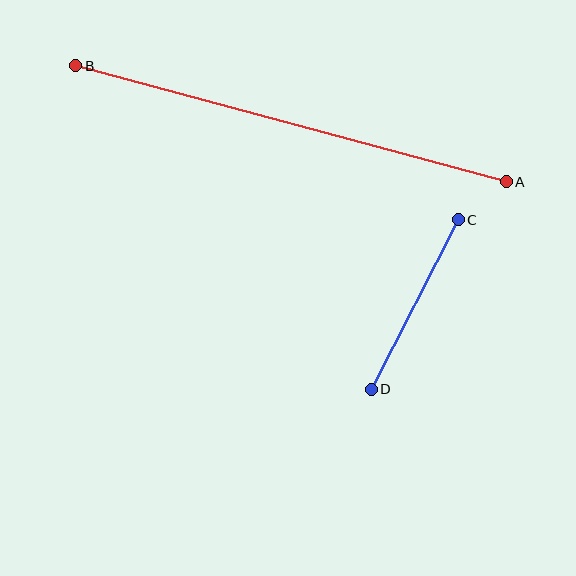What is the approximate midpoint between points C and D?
The midpoint is at approximately (415, 304) pixels.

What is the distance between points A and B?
The distance is approximately 446 pixels.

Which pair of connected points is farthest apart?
Points A and B are farthest apart.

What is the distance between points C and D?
The distance is approximately 190 pixels.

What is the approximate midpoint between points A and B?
The midpoint is at approximately (291, 124) pixels.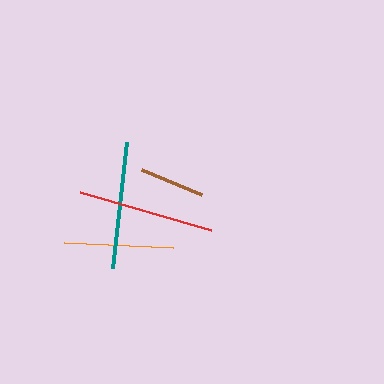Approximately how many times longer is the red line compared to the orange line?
The red line is approximately 1.2 times the length of the orange line.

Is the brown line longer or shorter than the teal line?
The teal line is longer than the brown line.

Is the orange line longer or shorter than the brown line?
The orange line is longer than the brown line.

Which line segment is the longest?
The red line is the longest at approximately 136 pixels.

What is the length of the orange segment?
The orange segment is approximately 110 pixels long.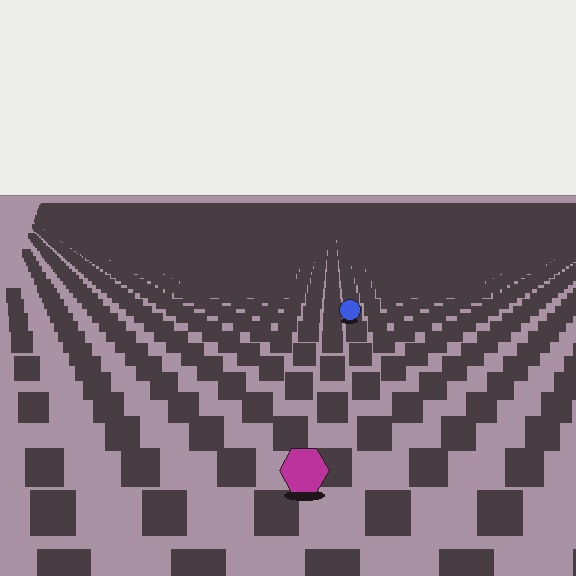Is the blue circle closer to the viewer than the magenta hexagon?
No. The magenta hexagon is closer — you can tell from the texture gradient: the ground texture is coarser near it.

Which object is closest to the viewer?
The magenta hexagon is closest. The texture marks near it are larger and more spread out.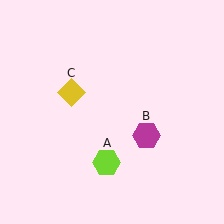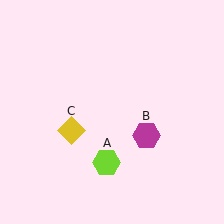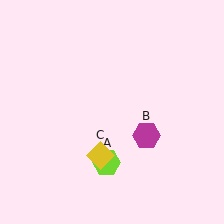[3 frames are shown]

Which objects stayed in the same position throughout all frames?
Lime hexagon (object A) and magenta hexagon (object B) remained stationary.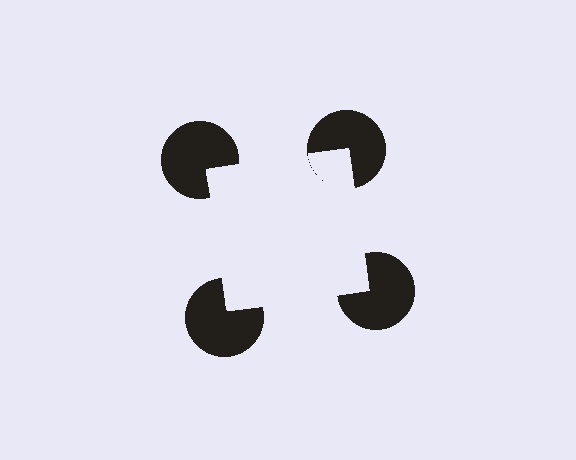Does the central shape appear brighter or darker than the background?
It typically appears slightly brighter than the background, even though no actual brightness change is drawn.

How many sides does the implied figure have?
4 sides.